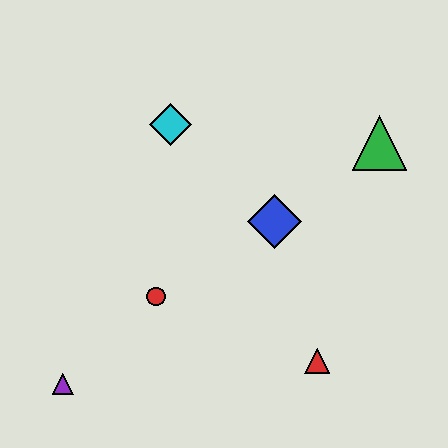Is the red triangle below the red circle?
Yes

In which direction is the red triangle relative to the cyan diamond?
The red triangle is below the cyan diamond.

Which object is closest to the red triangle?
The blue diamond is closest to the red triangle.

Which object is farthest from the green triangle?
The purple triangle is farthest from the green triangle.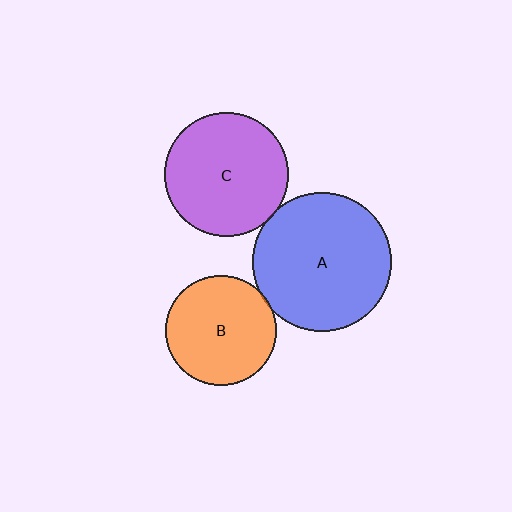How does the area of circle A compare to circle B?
Approximately 1.6 times.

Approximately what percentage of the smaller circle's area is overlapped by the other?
Approximately 5%.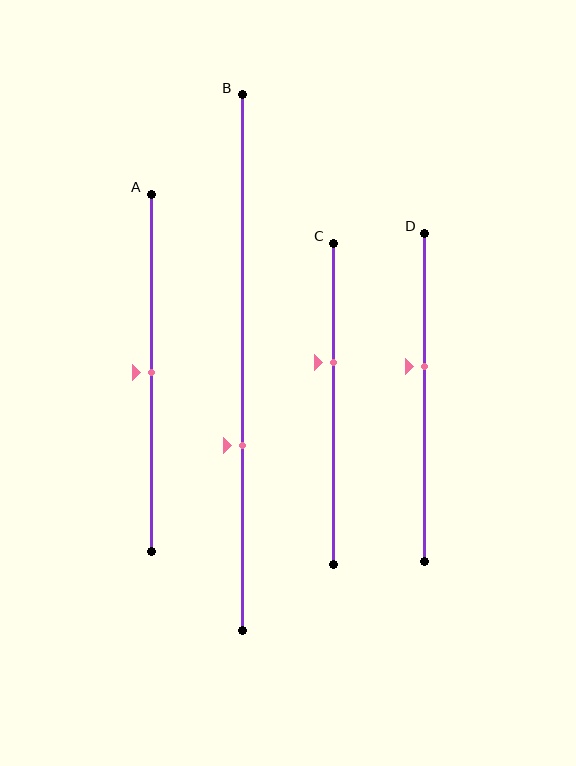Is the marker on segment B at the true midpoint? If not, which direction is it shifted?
No, the marker on segment B is shifted downward by about 15% of the segment length.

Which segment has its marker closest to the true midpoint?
Segment A has its marker closest to the true midpoint.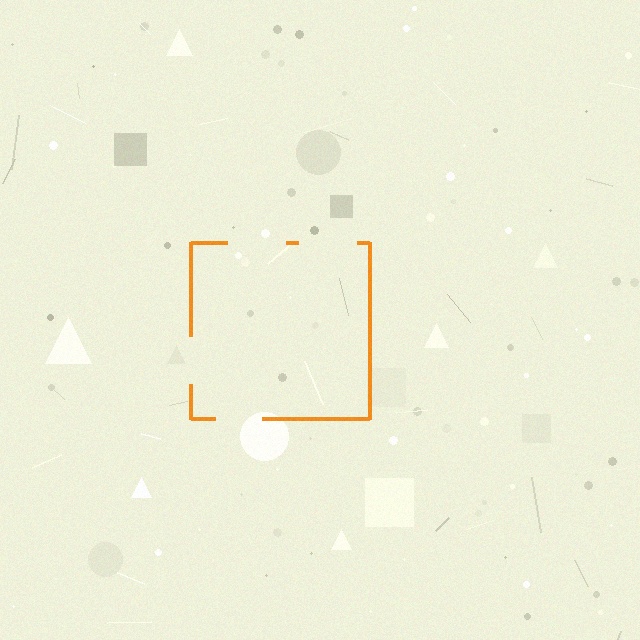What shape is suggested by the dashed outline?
The dashed outline suggests a square.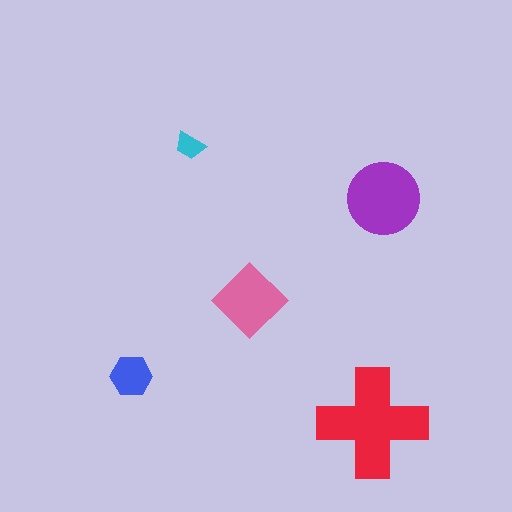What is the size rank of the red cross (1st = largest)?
1st.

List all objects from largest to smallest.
The red cross, the purple circle, the pink diamond, the blue hexagon, the cyan trapezoid.